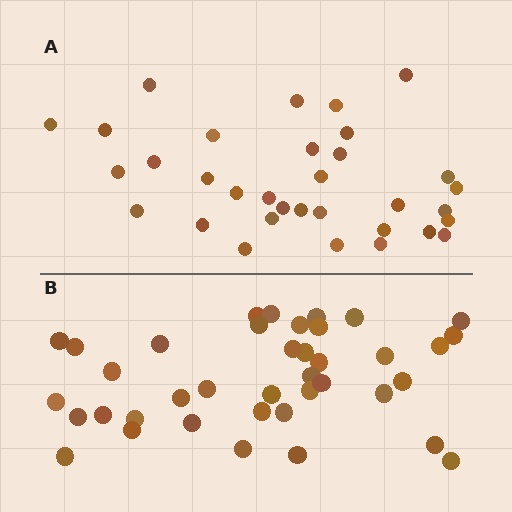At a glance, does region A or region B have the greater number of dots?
Region B (the bottom region) has more dots.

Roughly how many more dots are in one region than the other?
Region B has about 6 more dots than region A.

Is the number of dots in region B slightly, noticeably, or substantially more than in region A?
Region B has only slightly more — the two regions are fairly close. The ratio is roughly 1.2 to 1.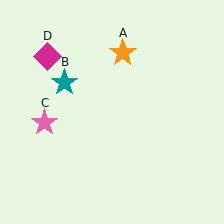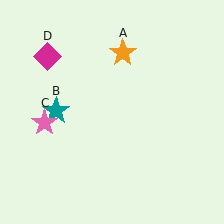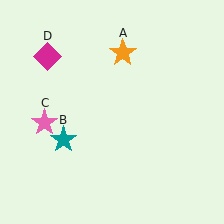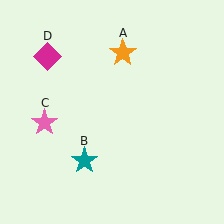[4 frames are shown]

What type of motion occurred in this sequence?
The teal star (object B) rotated counterclockwise around the center of the scene.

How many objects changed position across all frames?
1 object changed position: teal star (object B).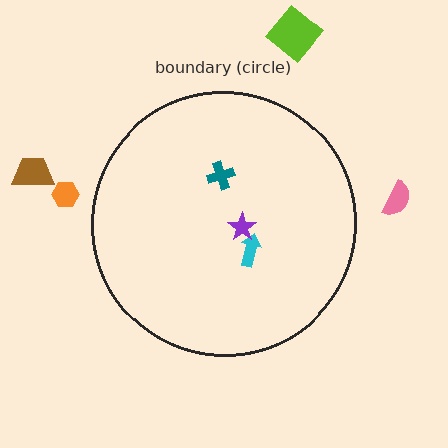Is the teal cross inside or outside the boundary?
Inside.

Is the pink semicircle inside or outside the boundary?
Outside.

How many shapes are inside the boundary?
3 inside, 4 outside.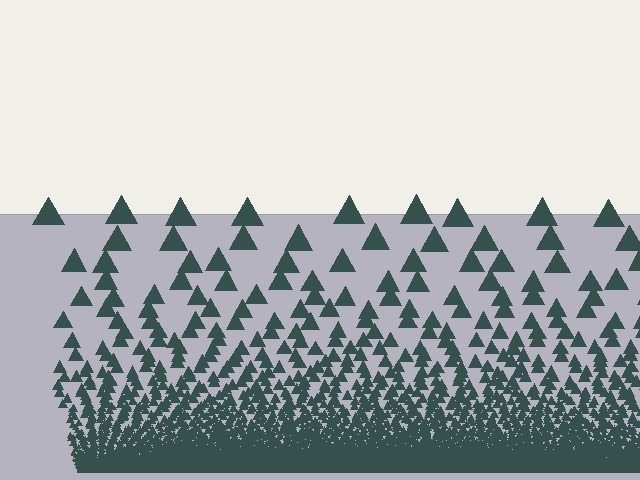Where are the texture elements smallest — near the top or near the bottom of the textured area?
Near the bottom.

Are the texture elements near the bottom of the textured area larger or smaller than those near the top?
Smaller. The gradient is inverted — elements near the bottom are smaller and denser.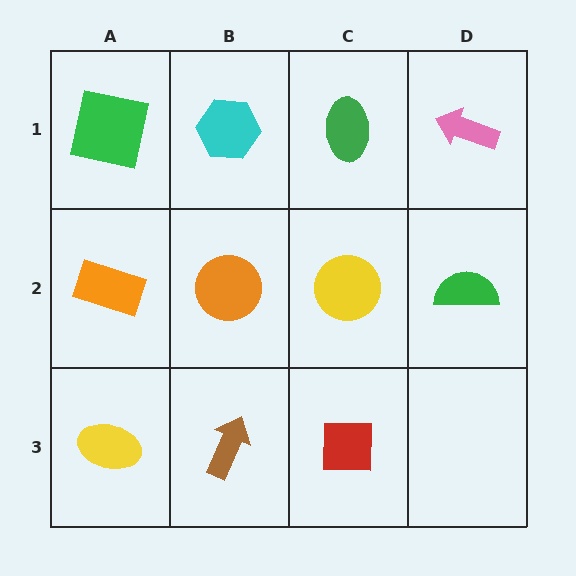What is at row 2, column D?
A green semicircle.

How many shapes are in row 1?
4 shapes.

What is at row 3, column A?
A yellow ellipse.